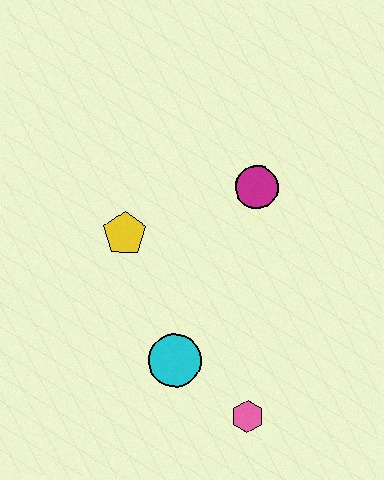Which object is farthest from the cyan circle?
The magenta circle is farthest from the cyan circle.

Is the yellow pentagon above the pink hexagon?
Yes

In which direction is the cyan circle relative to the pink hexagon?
The cyan circle is to the left of the pink hexagon.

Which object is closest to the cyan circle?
The pink hexagon is closest to the cyan circle.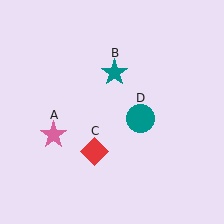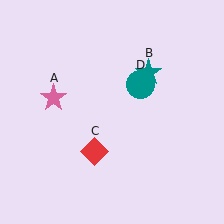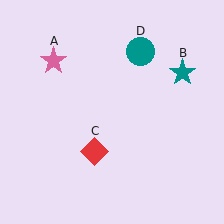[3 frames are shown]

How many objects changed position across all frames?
3 objects changed position: pink star (object A), teal star (object B), teal circle (object D).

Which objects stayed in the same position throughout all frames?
Red diamond (object C) remained stationary.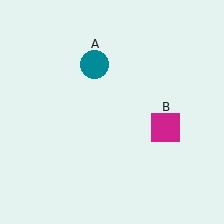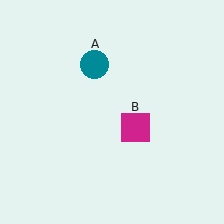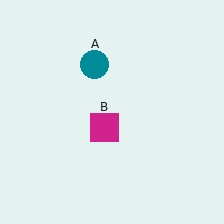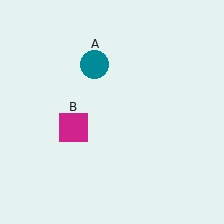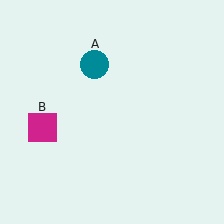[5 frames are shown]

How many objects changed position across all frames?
1 object changed position: magenta square (object B).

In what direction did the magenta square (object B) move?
The magenta square (object B) moved left.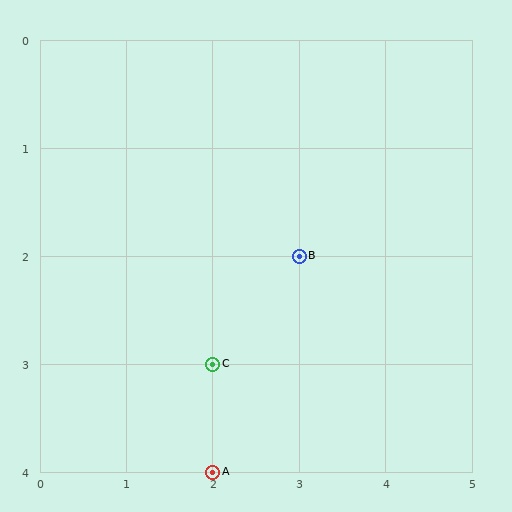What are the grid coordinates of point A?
Point A is at grid coordinates (2, 4).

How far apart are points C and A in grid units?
Points C and A are 1 row apart.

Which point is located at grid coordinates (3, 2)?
Point B is at (3, 2).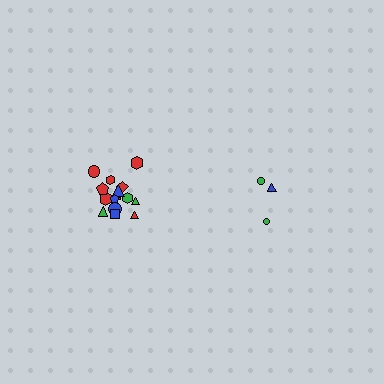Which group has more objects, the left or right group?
The left group.